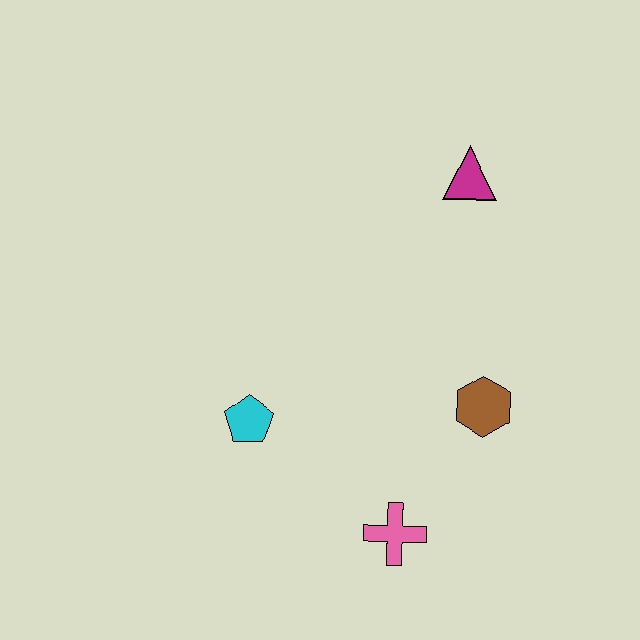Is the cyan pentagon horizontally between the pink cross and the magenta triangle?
No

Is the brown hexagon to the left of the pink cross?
No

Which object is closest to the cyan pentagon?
The pink cross is closest to the cyan pentagon.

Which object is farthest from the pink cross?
The magenta triangle is farthest from the pink cross.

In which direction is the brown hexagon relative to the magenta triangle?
The brown hexagon is below the magenta triangle.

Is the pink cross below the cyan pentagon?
Yes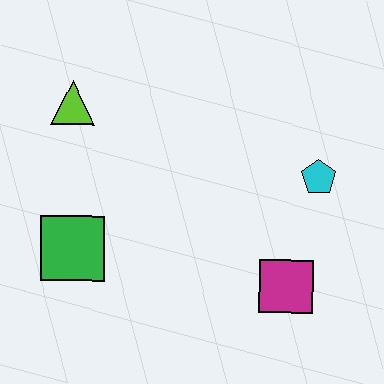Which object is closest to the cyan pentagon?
The magenta square is closest to the cyan pentagon.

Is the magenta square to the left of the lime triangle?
No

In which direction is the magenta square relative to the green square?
The magenta square is to the right of the green square.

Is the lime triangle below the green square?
No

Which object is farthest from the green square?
The cyan pentagon is farthest from the green square.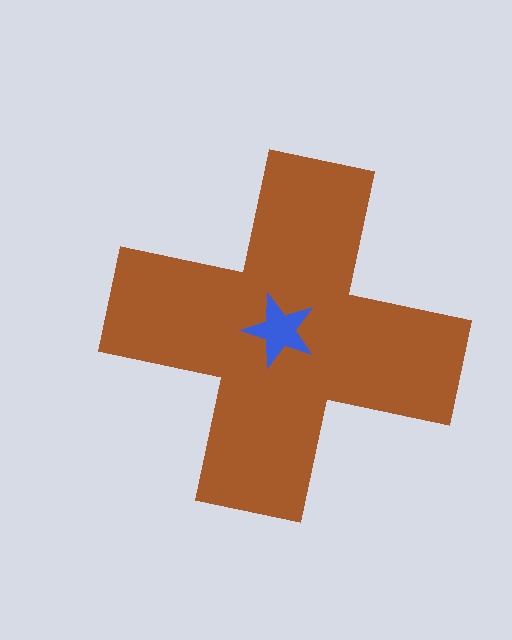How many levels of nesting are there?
2.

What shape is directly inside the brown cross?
The blue star.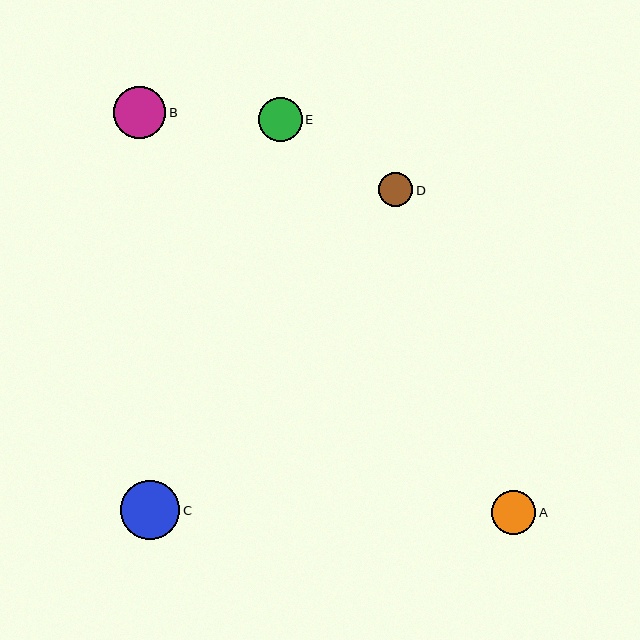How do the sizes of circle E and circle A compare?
Circle E and circle A are approximately the same size.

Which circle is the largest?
Circle C is the largest with a size of approximately 59 pixels.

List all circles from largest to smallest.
From largest to smallest: C, B, E, A, D.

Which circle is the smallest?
Circle D is the smallest with a size of approximately 35 pixels.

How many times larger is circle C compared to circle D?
Circle C is approximately 1.7 times the size of circle D.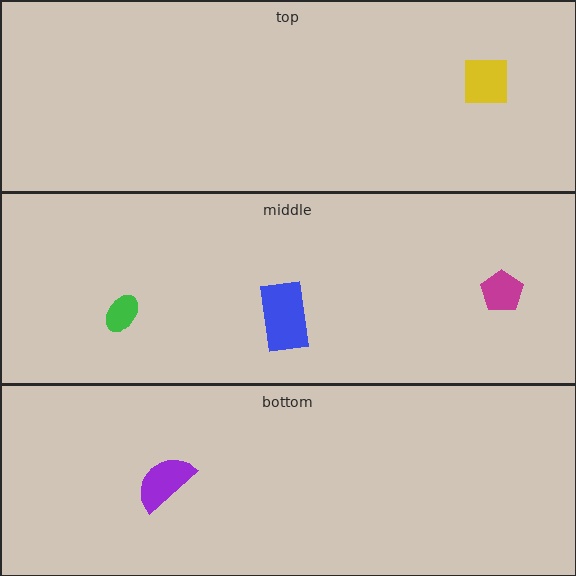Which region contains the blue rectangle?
The middle region.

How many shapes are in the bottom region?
1.